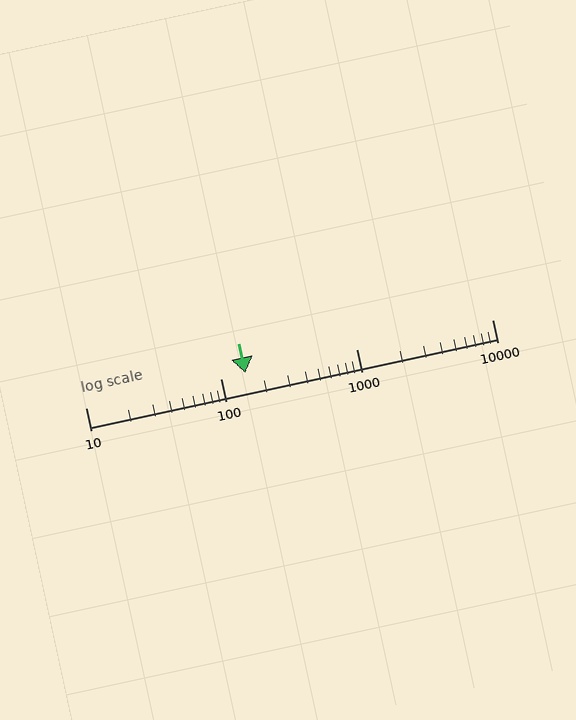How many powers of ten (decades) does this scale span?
The scale spans 3 decades, from 10 to 10000.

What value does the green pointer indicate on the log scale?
The pointer indicates approximately 150.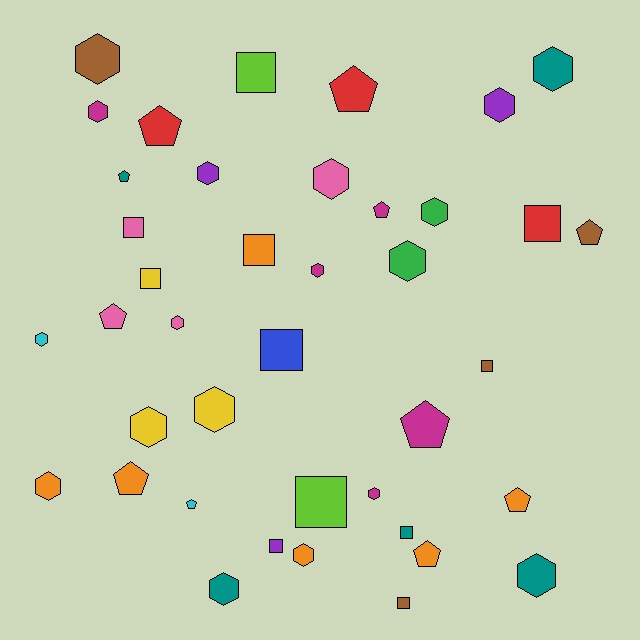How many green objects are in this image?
There are 2 green objects.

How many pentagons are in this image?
There are 11 pentagons.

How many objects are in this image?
There are 40 objects.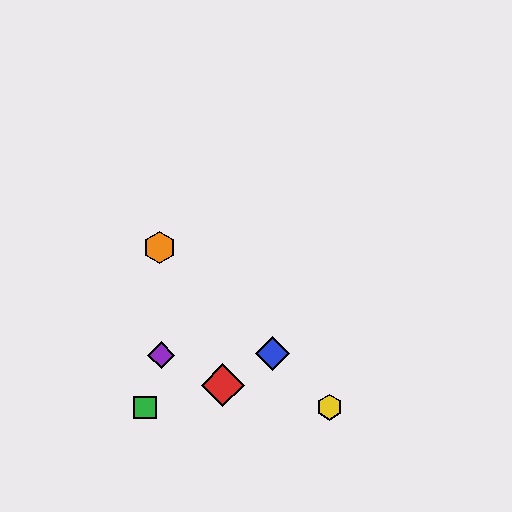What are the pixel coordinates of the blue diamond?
The blue diamond is at (273, 354).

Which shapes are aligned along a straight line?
The blue diamond, the yellow hexagon, the orange hexagon are aligned along a straight line.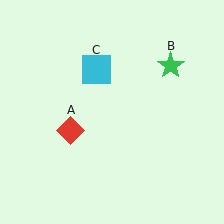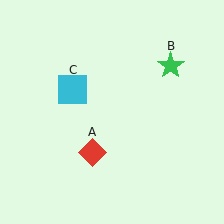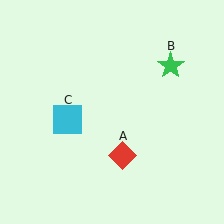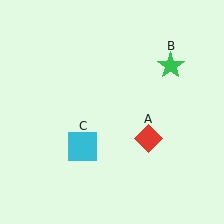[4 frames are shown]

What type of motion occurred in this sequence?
The red diamond (object A), cyan square (object C) rotated counterclockwise around the center of the scene.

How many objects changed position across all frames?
2 objects changed position: red diamond (object A), cyan square (object C).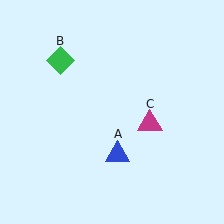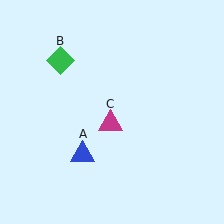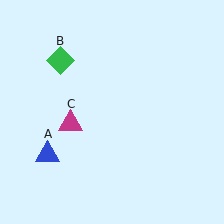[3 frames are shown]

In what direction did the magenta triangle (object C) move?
The magenta triangle (object C) moved left.